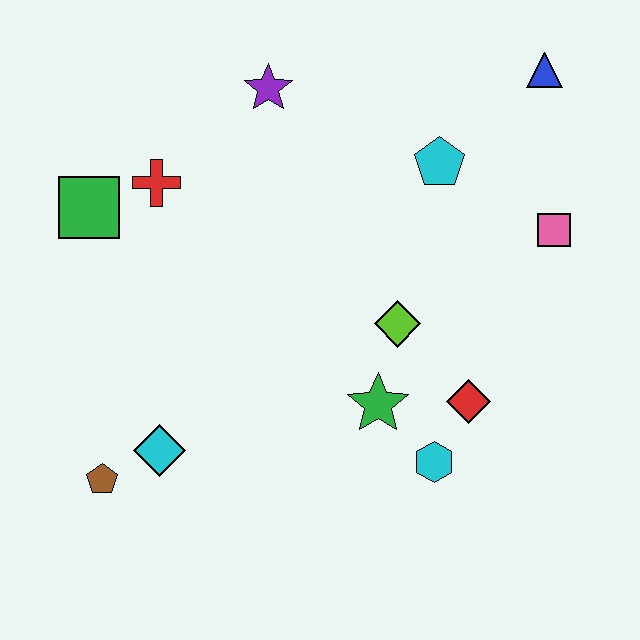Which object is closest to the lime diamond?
The green star is closest to the lime diamond.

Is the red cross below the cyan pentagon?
Yes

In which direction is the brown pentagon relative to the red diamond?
The brown pentagon is to the left of the red diamond.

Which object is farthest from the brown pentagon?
The blue triangle is farthest from the brown pentagon.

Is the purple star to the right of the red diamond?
No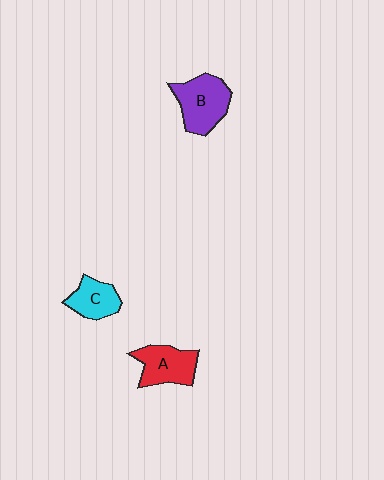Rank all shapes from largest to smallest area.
From largest to smallest: B (purple), A (red), C (cyan).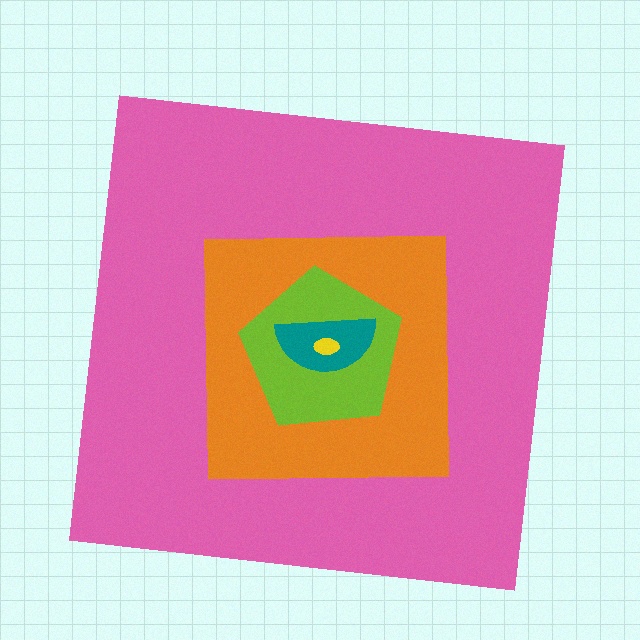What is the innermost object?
The yellow ellipse.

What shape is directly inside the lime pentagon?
The teal semicircle.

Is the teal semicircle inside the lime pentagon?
Yes.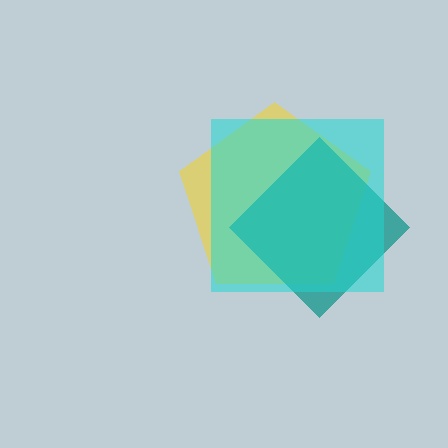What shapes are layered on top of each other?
The layered shapes are: a yellow pentagon, a teal diamond, a cyan square.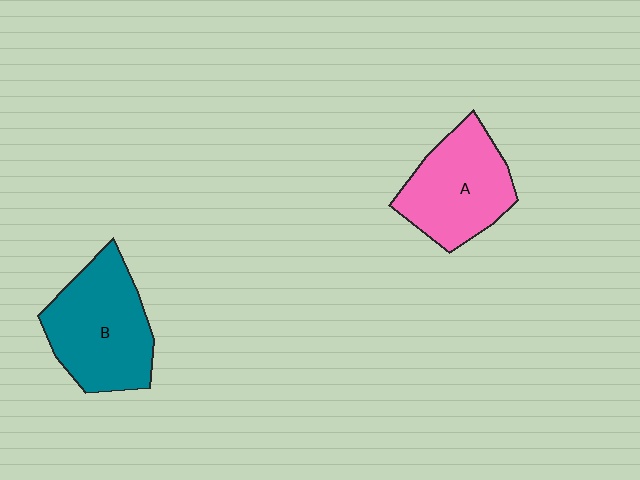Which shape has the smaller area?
Shape A (pink).